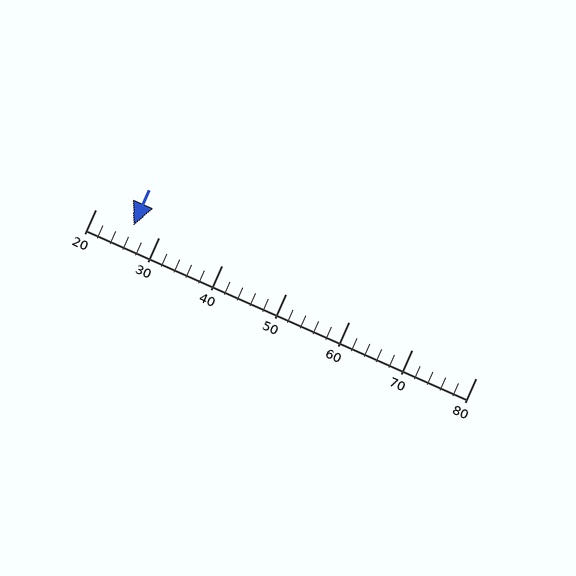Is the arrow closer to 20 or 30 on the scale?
The arrow is closer to 30.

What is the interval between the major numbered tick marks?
The major tick marks are spaced 10 units apart.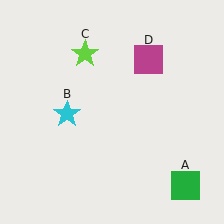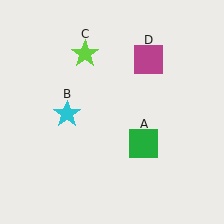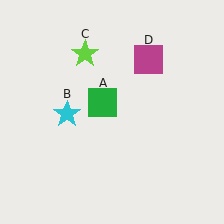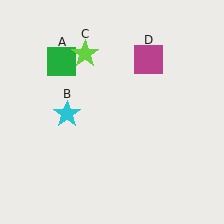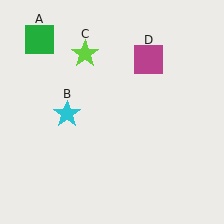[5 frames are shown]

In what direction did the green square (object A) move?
The green square (object A) moved up and to the left.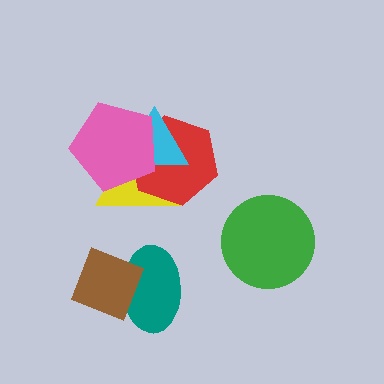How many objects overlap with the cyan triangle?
3 objects overlap with the cyan triangle.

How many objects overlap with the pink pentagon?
3 objects overlap with the pink pentagon.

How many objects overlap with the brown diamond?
1 object overlaps with the brown diamond.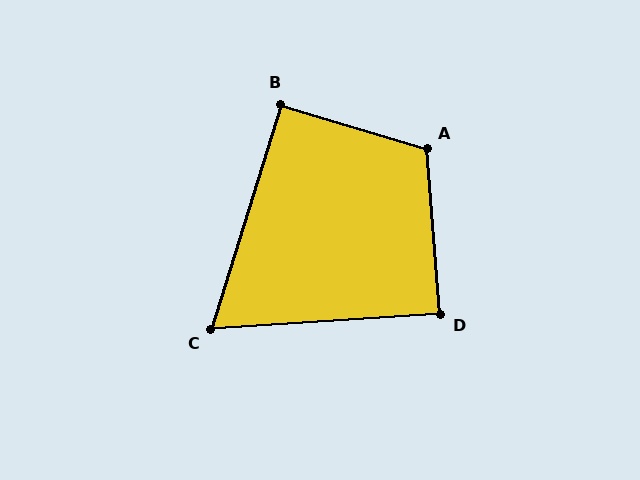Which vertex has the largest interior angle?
A, at approximately 111 degrees.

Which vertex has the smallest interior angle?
C, at approximately 69 degrees.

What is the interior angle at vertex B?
Approximately 91 degrees (approximately right).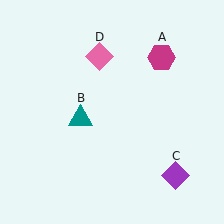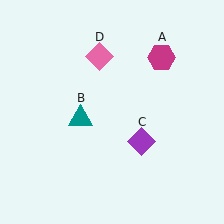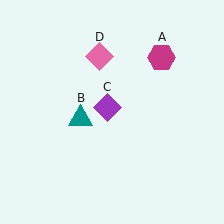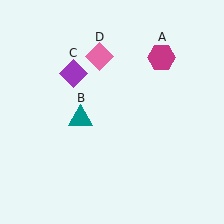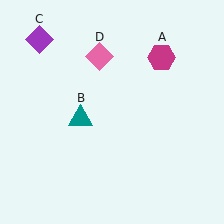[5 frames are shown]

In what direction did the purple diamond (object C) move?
The purple diamond (object C) moved up and to the left.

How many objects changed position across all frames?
1 object changed position: purple diamond (object C).